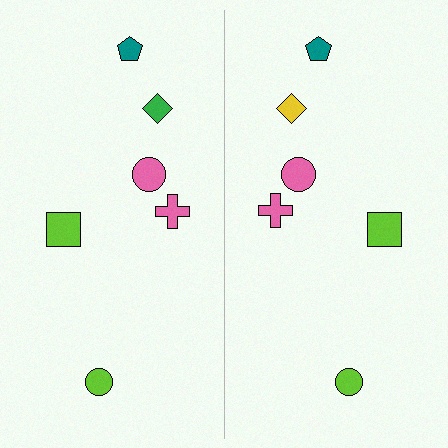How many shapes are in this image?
There are 12 shapes in this image.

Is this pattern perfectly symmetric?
No, the pattern is not perfectly symmetric. The yellow diamond on the right side breaks the symmetry — its mirror counterpart is green.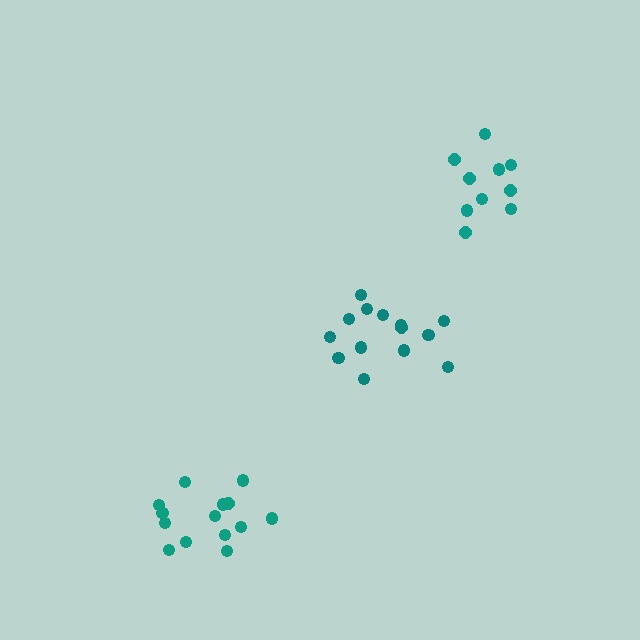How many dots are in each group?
Group 1: 14 dots, Group 2: 14 dots, Group 3: 10 dots (38 total).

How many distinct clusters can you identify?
There are 3 distinct clusters.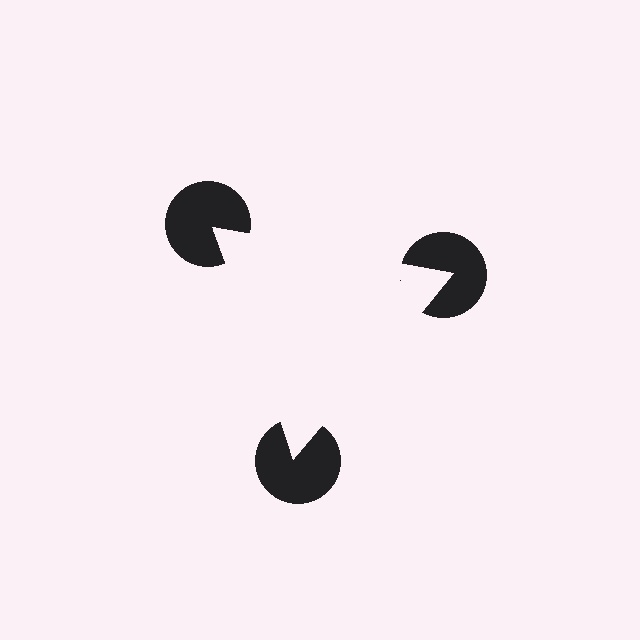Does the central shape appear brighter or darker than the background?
It typically appears slightly brighter than the background, even though no actual brightness change is drawn.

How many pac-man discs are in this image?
There are 3 — one at each vertex of the illusory triangle.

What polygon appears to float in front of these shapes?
An illusory triangle — its edges are inferred from the aligned wedge cuts in the pac-man discs, not physically drawn.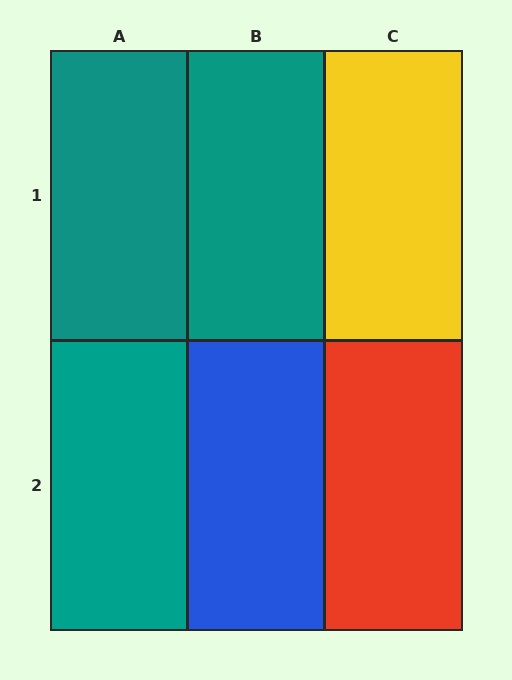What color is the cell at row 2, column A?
Teal.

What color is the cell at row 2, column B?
Blue.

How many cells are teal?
3 cells are teal.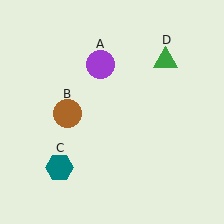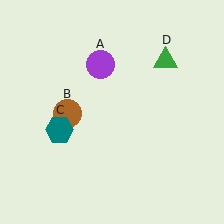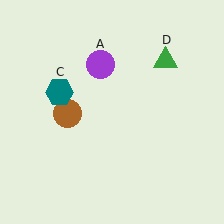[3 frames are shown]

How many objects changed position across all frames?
1 object changed position: teal hexagon (object C).